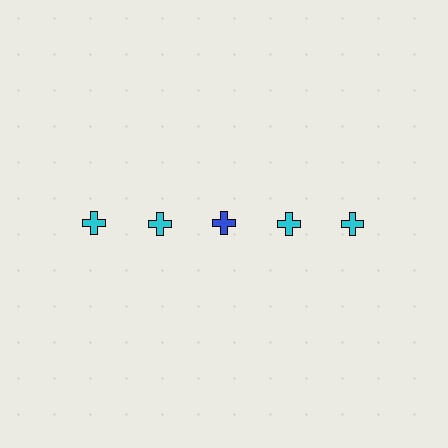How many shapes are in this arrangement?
There are 5 shapes arranged in a grid pattern.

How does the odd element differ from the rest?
It has a different color: blue instead of cyan.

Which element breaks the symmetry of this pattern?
The blue cross in the top row, center column breaks the symmetry. All other shapes are cyan crosses.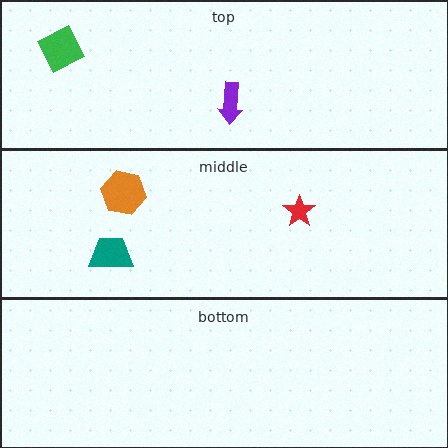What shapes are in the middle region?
The teal trapezoid, the orange hexagon, the red star.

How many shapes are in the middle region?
3.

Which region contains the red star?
The middle region.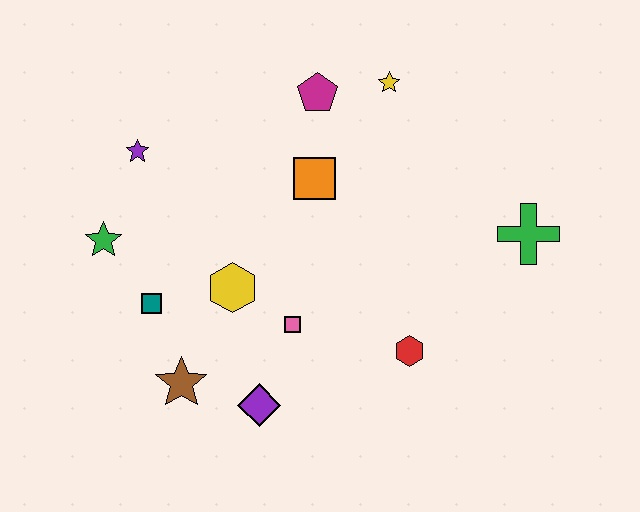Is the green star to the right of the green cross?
No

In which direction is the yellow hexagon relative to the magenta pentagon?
The yellow hexagon is below the magenta pentagon.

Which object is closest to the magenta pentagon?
The yellow star is closest to the magenta pentagon.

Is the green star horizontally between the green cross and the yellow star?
No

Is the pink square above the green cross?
No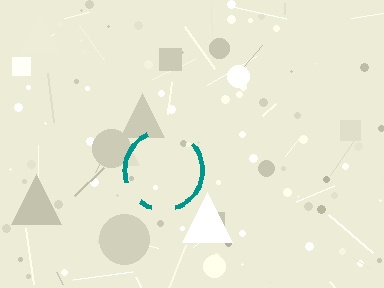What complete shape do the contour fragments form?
The contour fragments form a circle.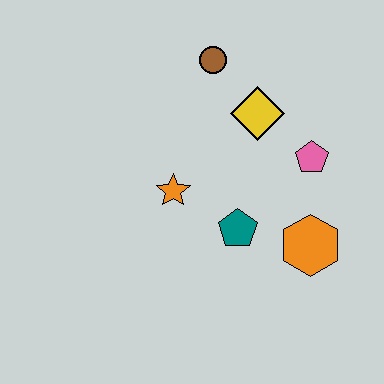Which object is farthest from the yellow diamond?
The orange hexagon is farthest from the yellow diamond.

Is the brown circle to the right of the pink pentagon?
No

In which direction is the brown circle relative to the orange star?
The brown circle is above the orange star.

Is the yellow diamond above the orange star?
Yes